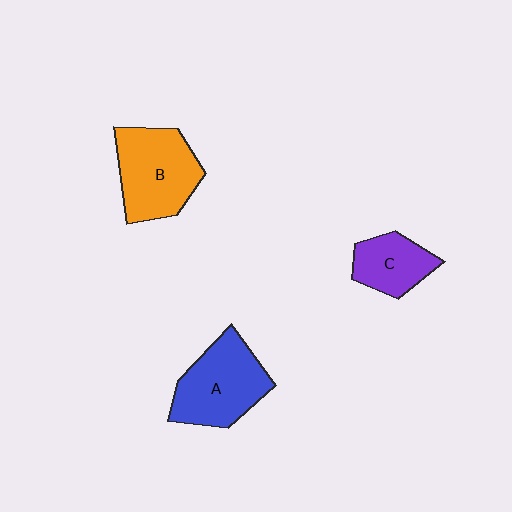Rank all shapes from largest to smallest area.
From largest to smallest: B (orange), A (blue), C (purple).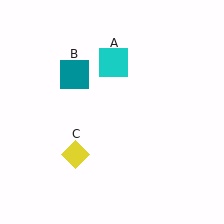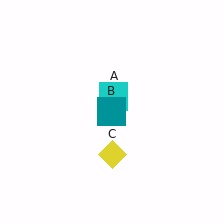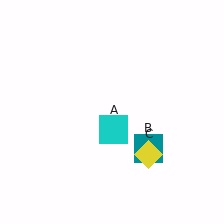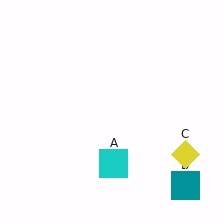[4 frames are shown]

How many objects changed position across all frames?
3 objects changed position: cyan square (object A), teal square (object B), yellow diamond (object C).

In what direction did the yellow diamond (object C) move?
The yellow diamond (object C) moved right.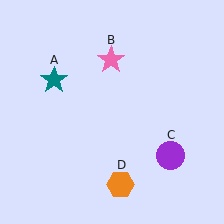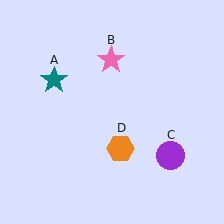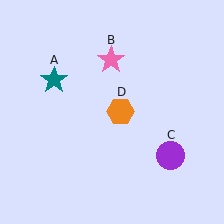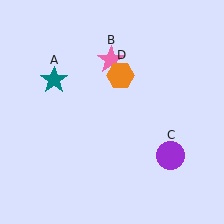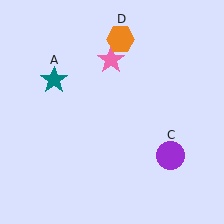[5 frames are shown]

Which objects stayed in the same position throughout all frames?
Teal star (object A) and pink star (object B) and purple circle (object C) remained stationary.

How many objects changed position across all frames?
1 object changed position: orange hexagon (object D).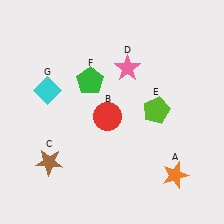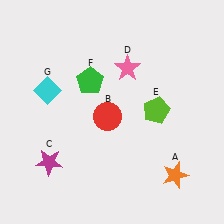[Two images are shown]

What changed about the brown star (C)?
In Image 1, C is brown. In Image 2, it changed to magenta.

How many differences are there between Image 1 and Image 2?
There is 1 difference between the two images.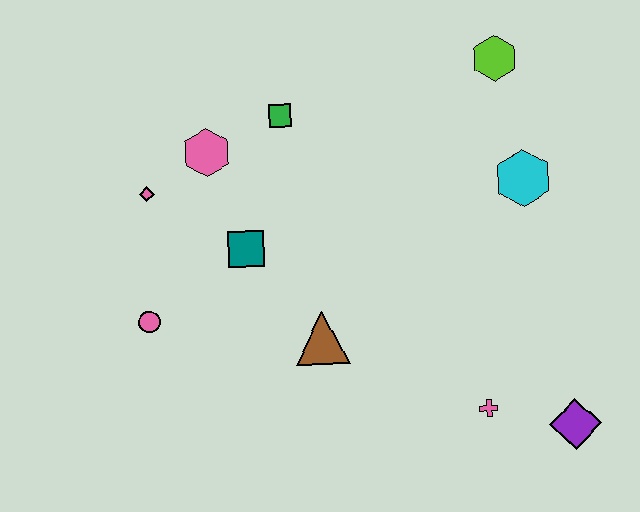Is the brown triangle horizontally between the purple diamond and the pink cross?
No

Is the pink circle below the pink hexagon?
Yes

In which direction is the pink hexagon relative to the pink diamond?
The pink hexagon is to the right of the pink diamond.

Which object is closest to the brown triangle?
The teal square is closest to the brown triangle.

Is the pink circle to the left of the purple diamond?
Yes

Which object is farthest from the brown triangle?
The lime hexagon is farthest from the brown triangle.